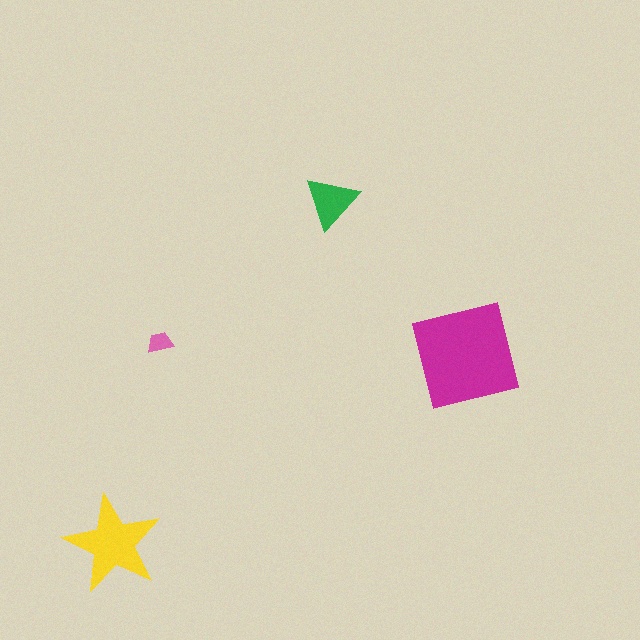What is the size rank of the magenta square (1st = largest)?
1st.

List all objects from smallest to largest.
The pink trapezoid, the green triangle, the yellow star, the magenta square.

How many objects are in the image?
There are 4 objects in the image.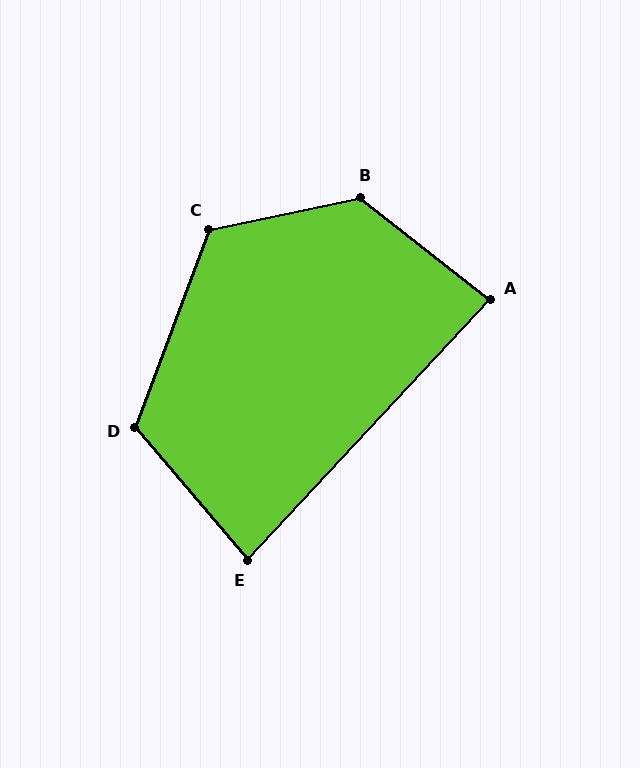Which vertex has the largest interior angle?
B, at approximately 130 degrees.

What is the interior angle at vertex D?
Approximately 119 degrees (obtuse).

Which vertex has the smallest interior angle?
E, at approximately 83 degrees.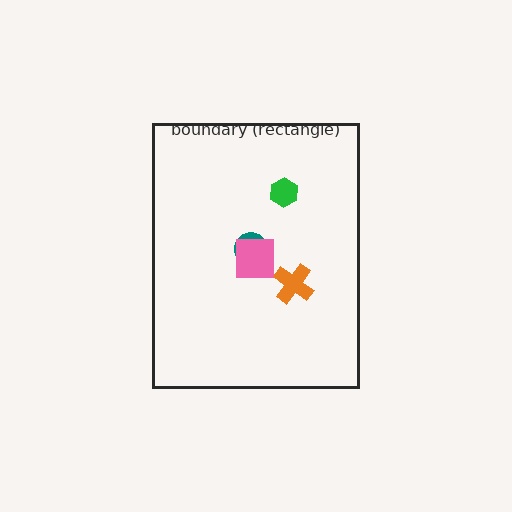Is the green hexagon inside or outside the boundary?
Inside.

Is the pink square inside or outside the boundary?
Inside.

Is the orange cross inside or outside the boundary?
Inside.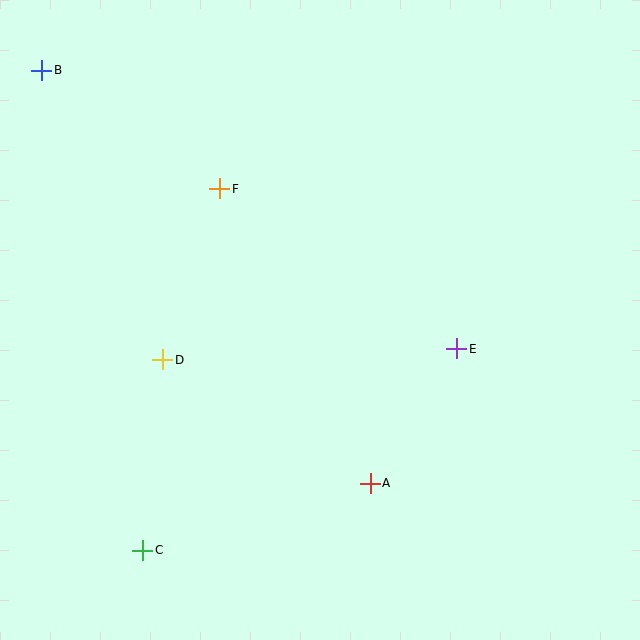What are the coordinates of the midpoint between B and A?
The midpoint between B and A is at (206, 277).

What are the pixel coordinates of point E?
Point E is at (457, 349).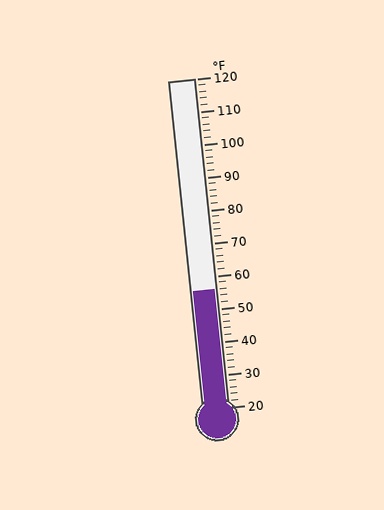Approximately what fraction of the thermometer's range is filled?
The thermometer is filled to approximately 35% of its range.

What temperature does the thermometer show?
The thermometer shows approximately 56°F.